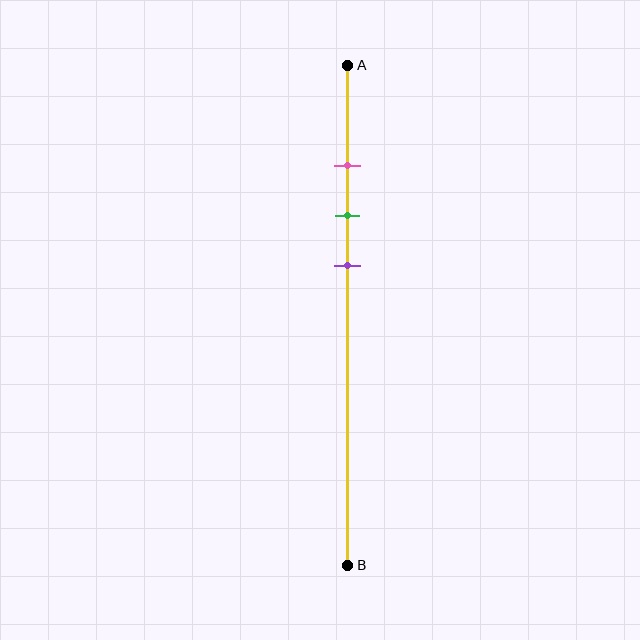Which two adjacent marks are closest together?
The pink and green marks are the closest adjacent pair.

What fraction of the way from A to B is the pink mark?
The pink mark is approximately 20% (0.2) of the way from A to B.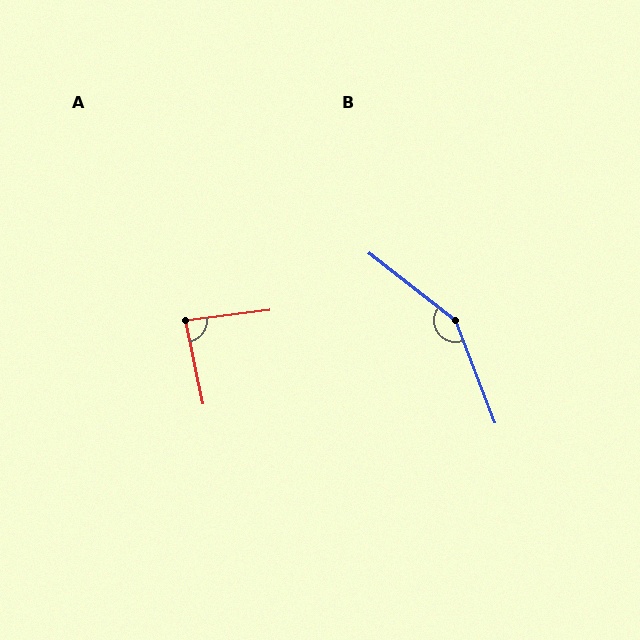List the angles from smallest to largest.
A (86°), B (149°).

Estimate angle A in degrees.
Approximately 86 degrees.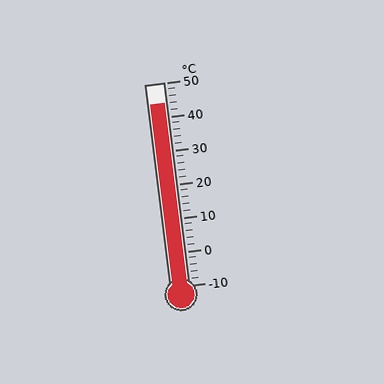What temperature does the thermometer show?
The thermometer shows approximately 44°C.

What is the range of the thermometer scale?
The thermometer scale ranges from -10°C to 50°C.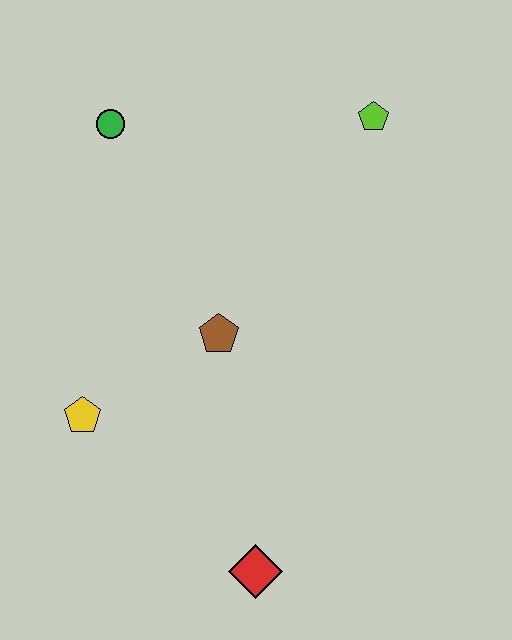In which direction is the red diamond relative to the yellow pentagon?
The red diamond is to the right of the yellow pentagon.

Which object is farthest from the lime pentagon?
The red diamond is farthest from the lime pentagon.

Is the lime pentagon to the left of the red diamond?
No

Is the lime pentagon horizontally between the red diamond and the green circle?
No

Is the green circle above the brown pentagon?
Yes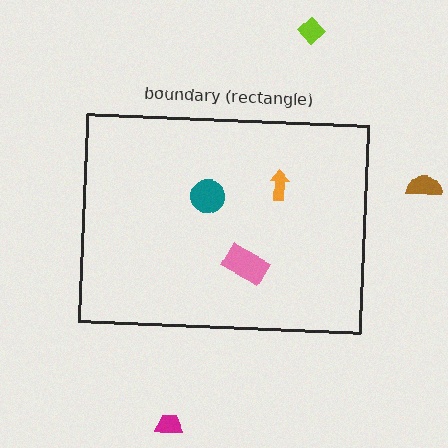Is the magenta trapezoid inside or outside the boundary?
Outside.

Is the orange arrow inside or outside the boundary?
Inside.